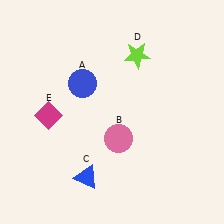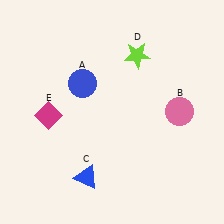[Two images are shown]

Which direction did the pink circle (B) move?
The pink circle (B) moved right.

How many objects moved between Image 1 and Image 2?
1 object moved between the two images.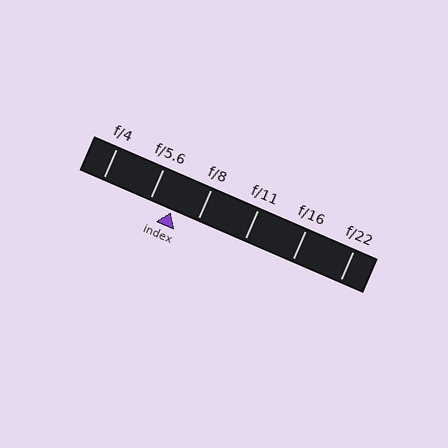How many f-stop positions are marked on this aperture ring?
There are 6 f-stop positions marked.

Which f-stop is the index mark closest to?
The index mark is closest to f/5.6.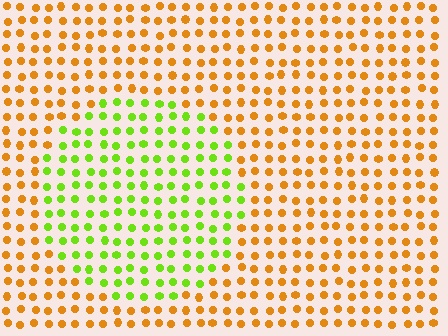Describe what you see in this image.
The image is filled with small orange elements in a uniform arrangement. A circle-shaped region is visible where the elements are tinted to a slightly different hue, forming a subtle color boundary.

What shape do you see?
I see a circle.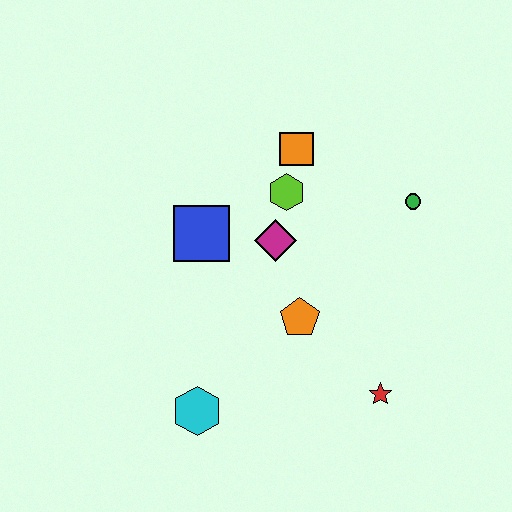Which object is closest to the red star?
The orange pentagon is closest to the red star.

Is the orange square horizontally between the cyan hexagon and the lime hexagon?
No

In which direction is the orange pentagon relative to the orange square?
The orange pentagon is below the orange square.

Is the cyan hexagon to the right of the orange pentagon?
No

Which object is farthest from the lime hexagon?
The cyan hexagon is farthest from the lime hexagon.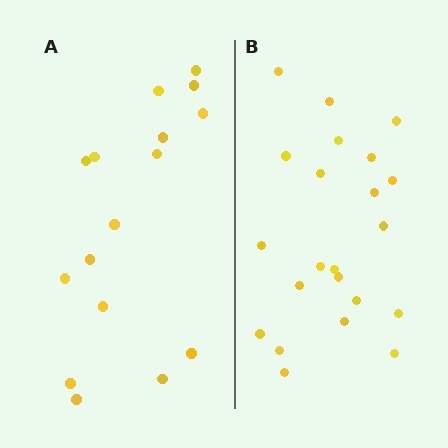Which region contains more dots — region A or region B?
Region B (the right region) has more dots.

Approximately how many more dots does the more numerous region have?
Region B has about 6 more dots than region A.